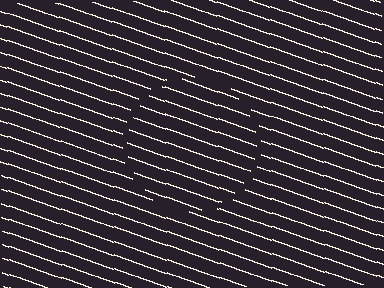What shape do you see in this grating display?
An illusory circle. The interior of the shape contains the same grating, shifted by half a period — the contour is defined by the phase discontinuity where line-ends from the inner and outer gratings abut.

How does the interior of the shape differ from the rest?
The interior of the shape contains the same grating, shifted by half a period — the contour is defined by the phase discontinuity where line-ends from the inner and outer gratings abut.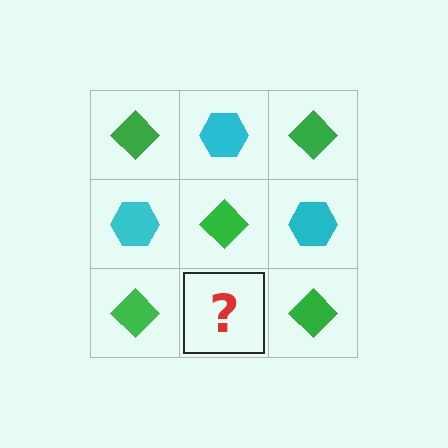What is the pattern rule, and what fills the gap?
The rule is that it alternates green diamond and cyan hexagon in a checkerboard pattern. The gap should be filled with a cyan hexagon.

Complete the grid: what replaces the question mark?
The question mark should be replaced with a cyan hexagon.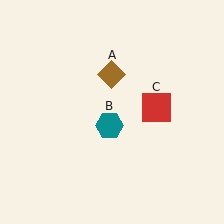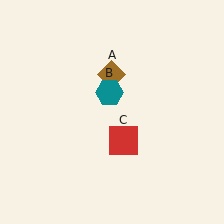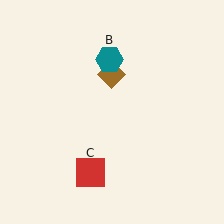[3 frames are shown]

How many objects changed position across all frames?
2 objects changed position: teal hexagon (object B), red square (object C).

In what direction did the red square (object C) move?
The red square (object C) moved down and to the left.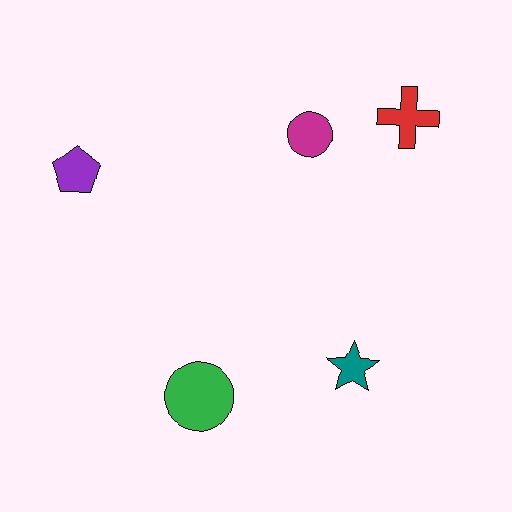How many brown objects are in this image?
There are no brown objects.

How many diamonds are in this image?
There are no diamonds.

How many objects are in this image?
There are 5 objects.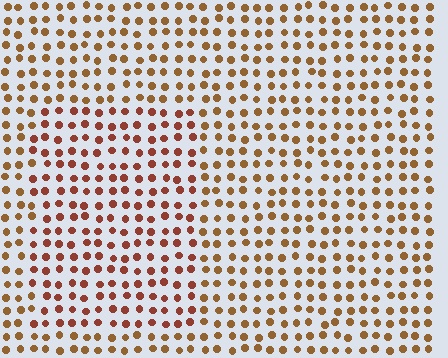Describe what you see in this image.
The image is filled with small brown elements in a uniform arrangement. A rectangle-shaped region is visible where the elements are tinted to a slightly different hue, forming a subtle color boundary.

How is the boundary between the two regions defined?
The boundary is defined purely by a slight shift in hue (about 24 degrees). Spacing, size, and orientation are identical on both sides.